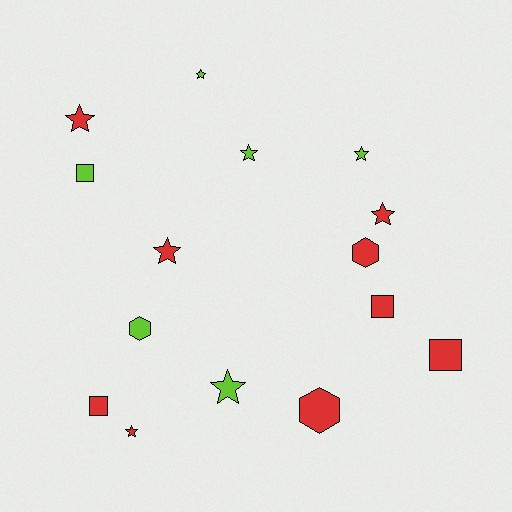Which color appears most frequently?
Red, with 9 objects.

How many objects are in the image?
There are 15 objects.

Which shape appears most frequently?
Star, with 8 objects.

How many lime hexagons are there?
There is 1 lime hexagon.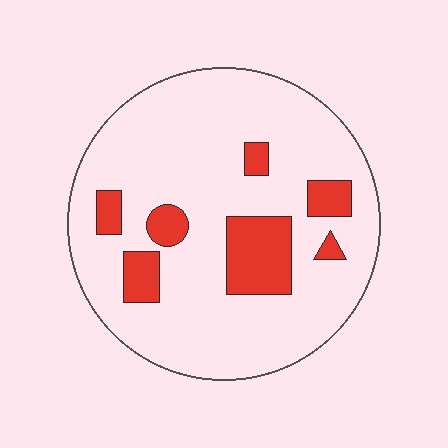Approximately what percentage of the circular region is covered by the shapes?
Approximately 15%.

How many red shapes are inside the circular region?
7.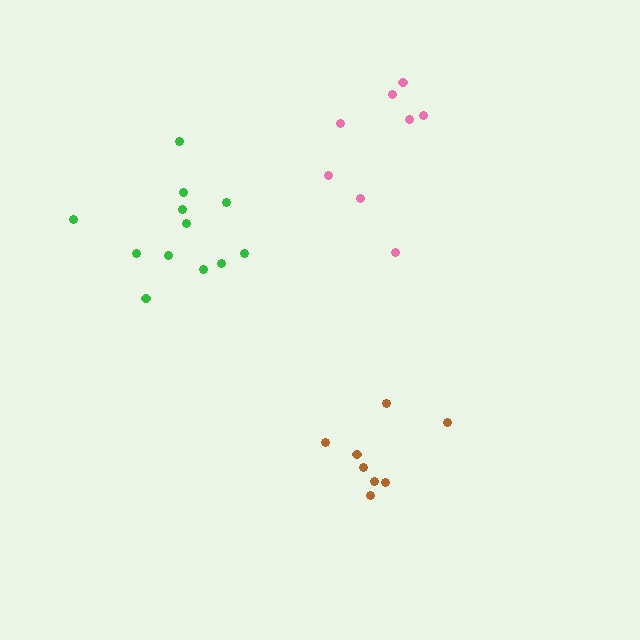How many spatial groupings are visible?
There are 3 spatial groupings.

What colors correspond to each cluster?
The clusters are colored: brown, pink, green.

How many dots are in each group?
Group 1: 8 dots, Group 2: 8 dots, Group 3: 12 dots (28 total).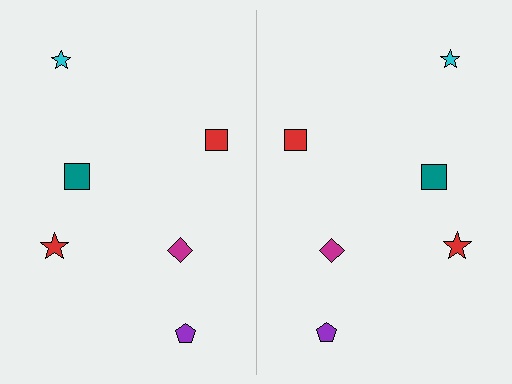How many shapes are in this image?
There are 12 shapes in this image.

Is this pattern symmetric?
Yes, this pattern has bilateral (reflection) symmetry.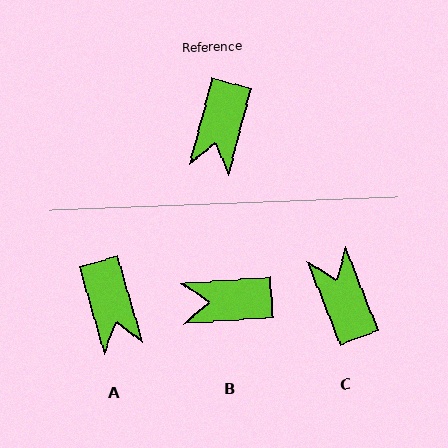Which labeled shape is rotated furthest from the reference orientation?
C, about 144 degrees away.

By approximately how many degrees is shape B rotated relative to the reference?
Approximately 71 degrees clockwise.